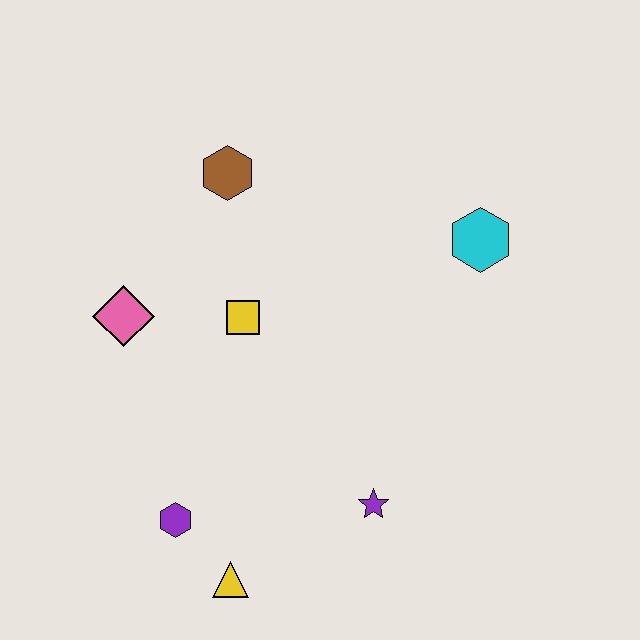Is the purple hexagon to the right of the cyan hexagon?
No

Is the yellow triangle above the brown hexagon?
No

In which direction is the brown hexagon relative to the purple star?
The brown hexagon is above the purple star.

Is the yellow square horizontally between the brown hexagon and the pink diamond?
No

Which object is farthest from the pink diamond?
The cyan hexagon is farthest from the pink diamond.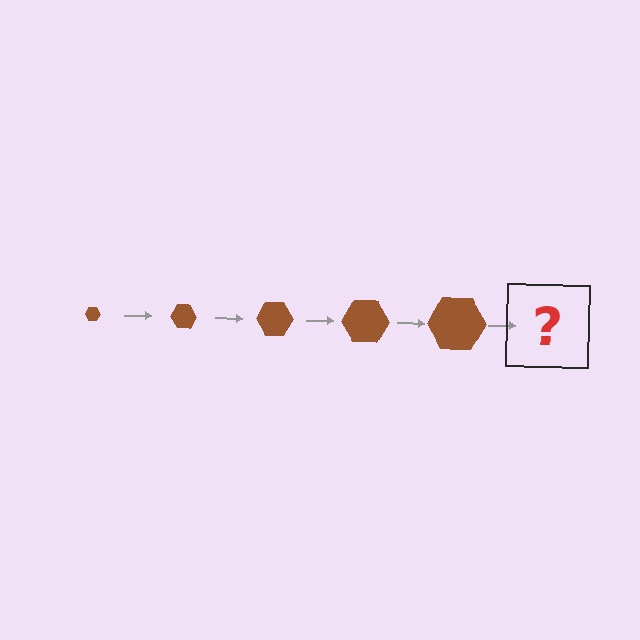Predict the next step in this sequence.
The next step is a brown hexagon, larger than the previous one.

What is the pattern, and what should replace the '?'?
The pattern is that the hexagon gets progressively larger each step. The '?' should be a brown hexagon, larger than the previous one.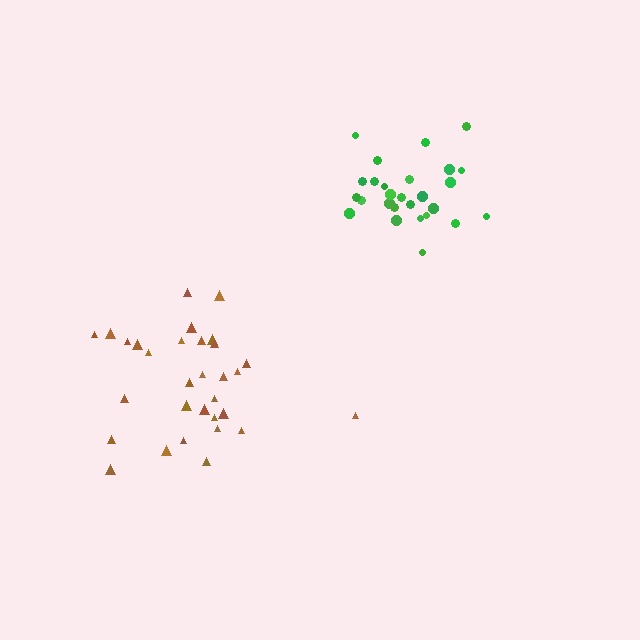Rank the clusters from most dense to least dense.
green, brown.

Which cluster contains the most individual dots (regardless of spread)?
Brown (31).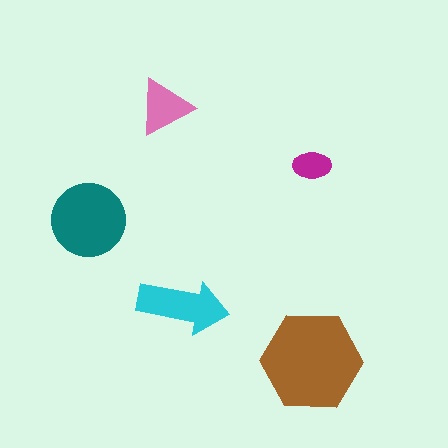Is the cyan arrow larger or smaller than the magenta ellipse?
Larger.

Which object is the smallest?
The magenta ellipse.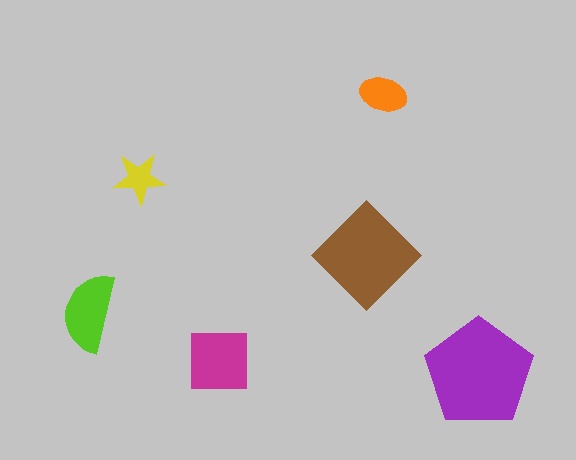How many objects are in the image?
There are 6 objects in the image.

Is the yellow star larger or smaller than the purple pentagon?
Smaller.